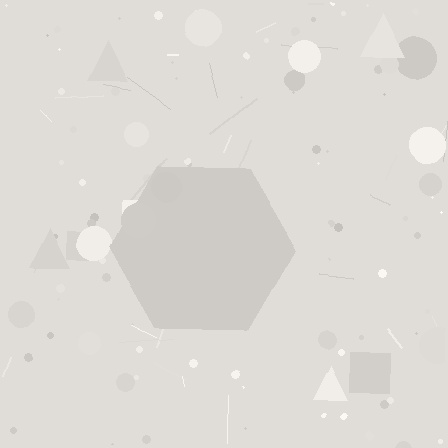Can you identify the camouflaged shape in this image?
The camouflaged shape is a hexagon.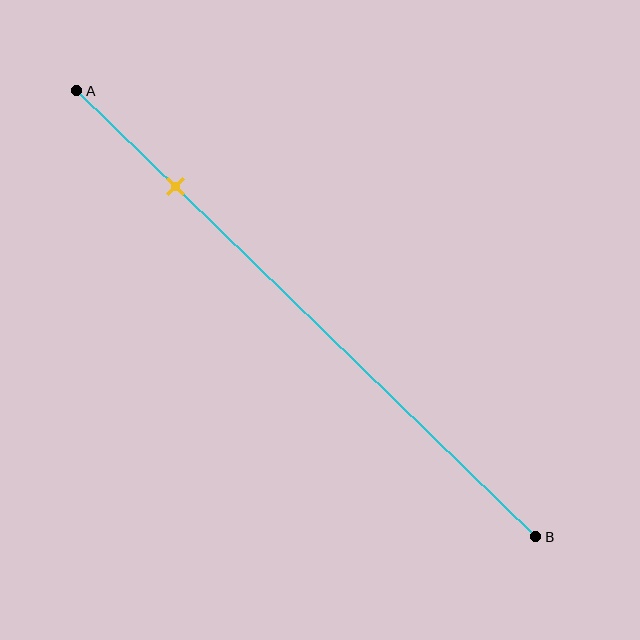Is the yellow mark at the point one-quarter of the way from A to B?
No, the mark is at about 20% from A, not at the 25% one-quarter point.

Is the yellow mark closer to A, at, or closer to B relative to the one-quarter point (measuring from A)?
The yellow mark is closer to point A than the one-quarter point of segment AB.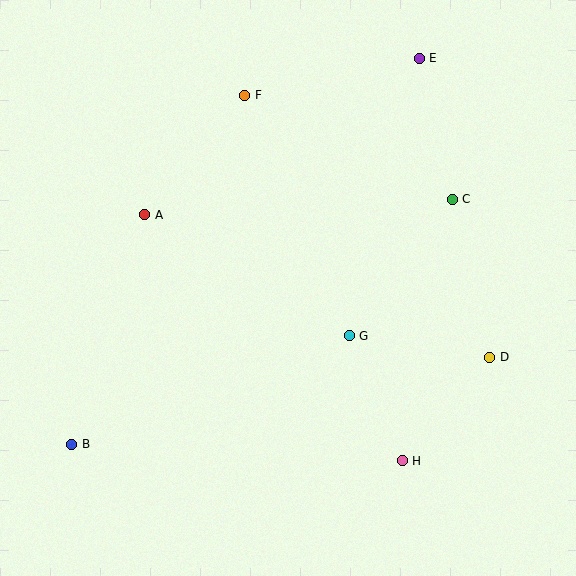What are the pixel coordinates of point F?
Point F is at (245, 95).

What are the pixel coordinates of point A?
Point A is at (145, 215).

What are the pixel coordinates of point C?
Point C is at (452, 199).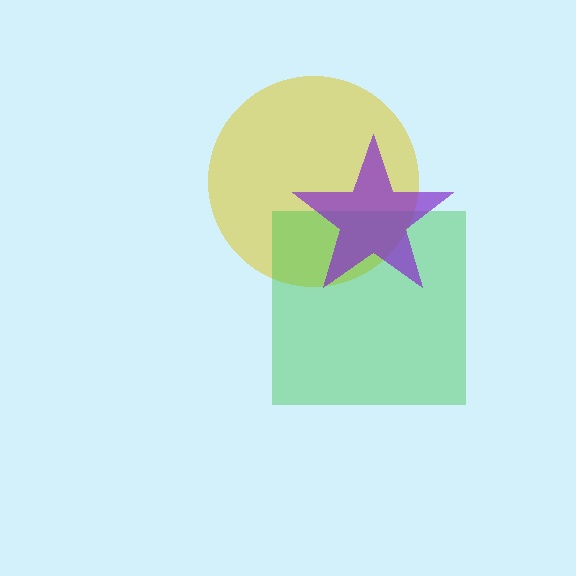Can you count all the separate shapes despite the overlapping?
Yes, there are 3 separate shapes.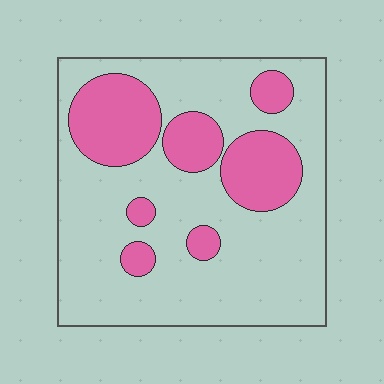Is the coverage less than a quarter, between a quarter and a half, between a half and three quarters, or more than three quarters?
Between a quarter and a half.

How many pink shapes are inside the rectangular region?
7.